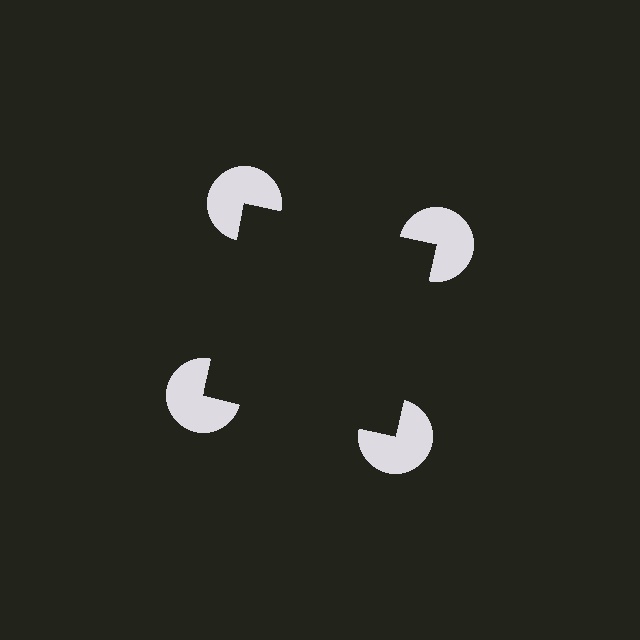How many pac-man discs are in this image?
There are 4 — one at each vertex of the illusory square.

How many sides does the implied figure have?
4 sides.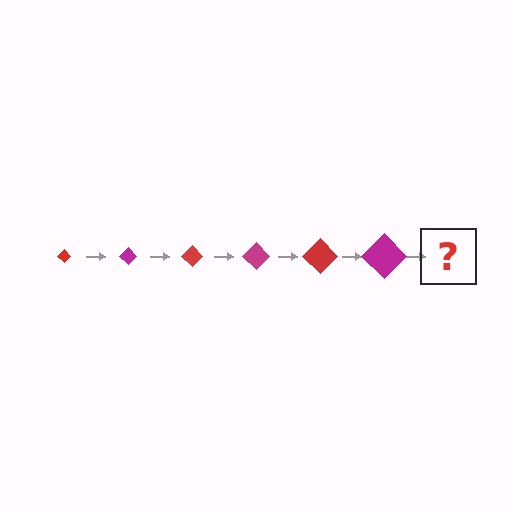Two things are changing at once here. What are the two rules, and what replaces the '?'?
The two rules are that the diamond grows larger each step and the color cycles through red and magenta. The '?' should be a red diamond, larger than the previous one.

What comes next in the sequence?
The next element should be a red diamond, larger than the previous one.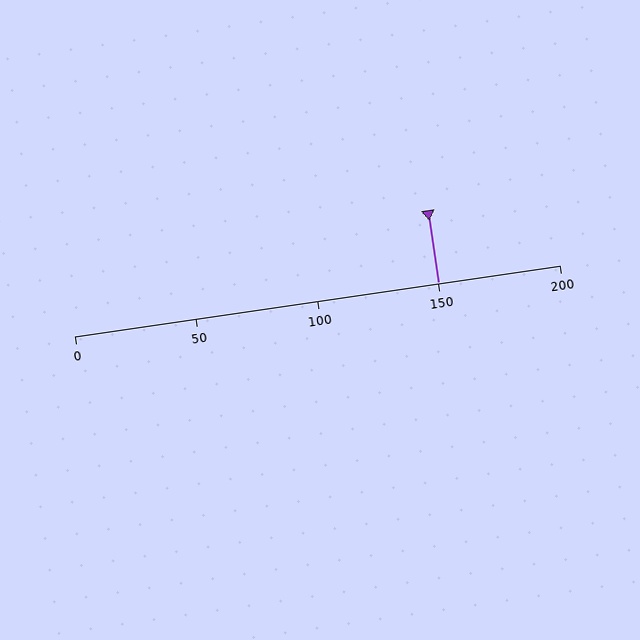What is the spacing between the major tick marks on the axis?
The major ticks are spaced 50 apart.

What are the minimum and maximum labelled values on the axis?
The axis runs from 0 to 200.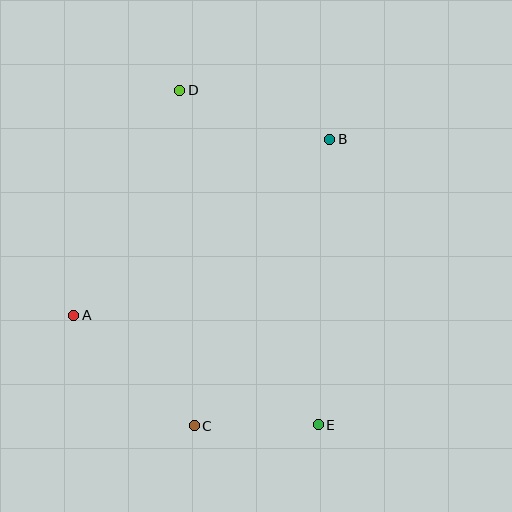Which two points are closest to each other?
Points C and E are closest to each other.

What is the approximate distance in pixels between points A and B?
The distance between A and B is approximately 311 pixels.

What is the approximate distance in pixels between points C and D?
The distance between C and D is approximately 336 pixels.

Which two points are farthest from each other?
Points D and E are farthest from each other.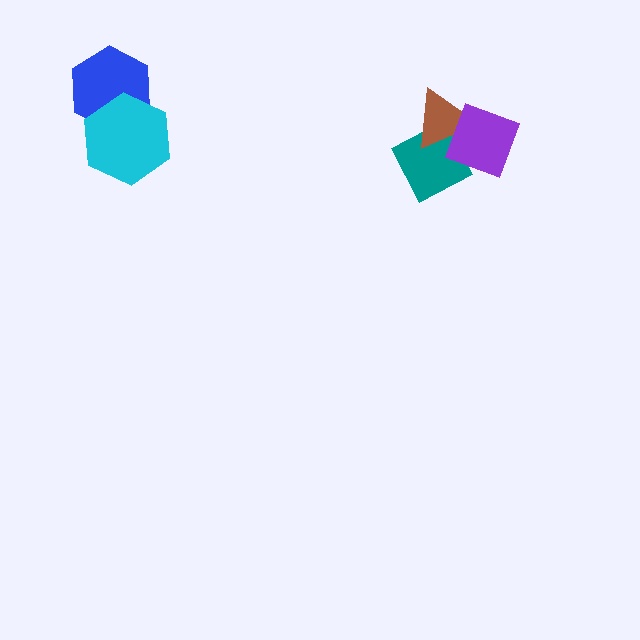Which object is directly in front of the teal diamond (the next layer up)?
The brown triangle is directly in front of the teal diamond.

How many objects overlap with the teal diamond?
2 objects overlap with the teal diamond.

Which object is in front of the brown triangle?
The purple diamond is in front of the brown triangle.